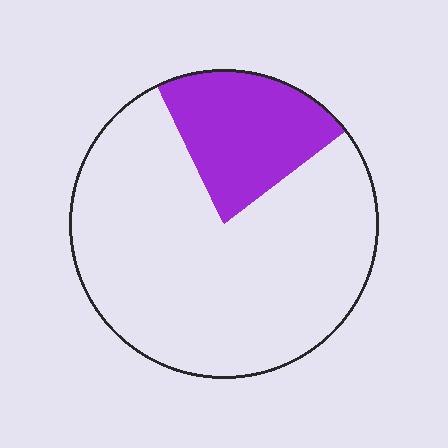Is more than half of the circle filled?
No.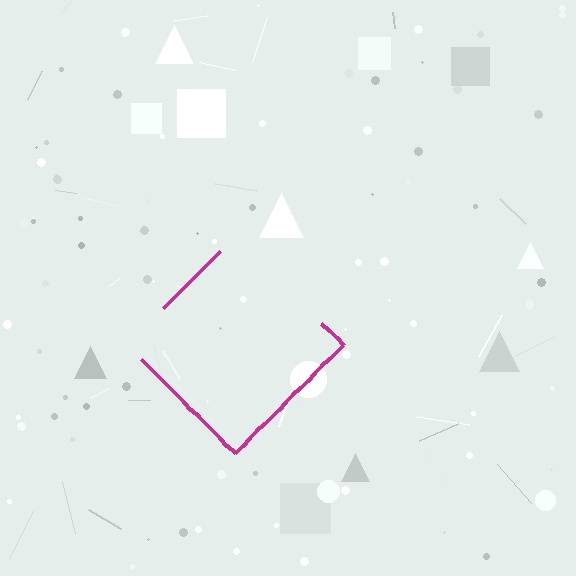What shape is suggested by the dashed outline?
The dashed outline suggests a diamond.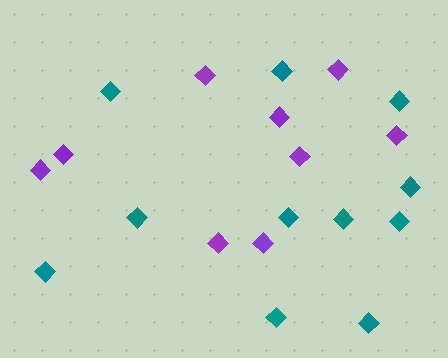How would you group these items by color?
There are 2 groups: one group of purple diamonds (9) and one group of teal diamonds (11).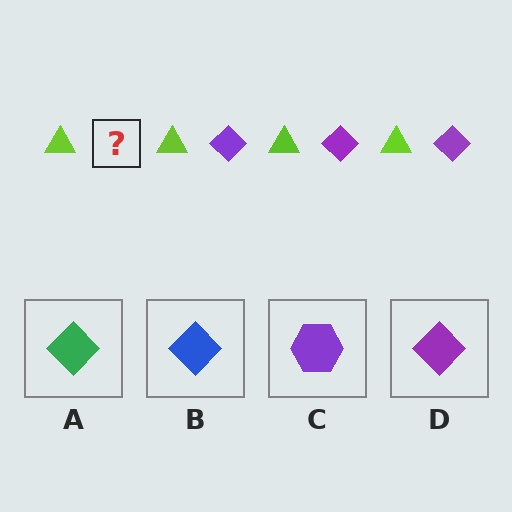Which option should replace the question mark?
Option D.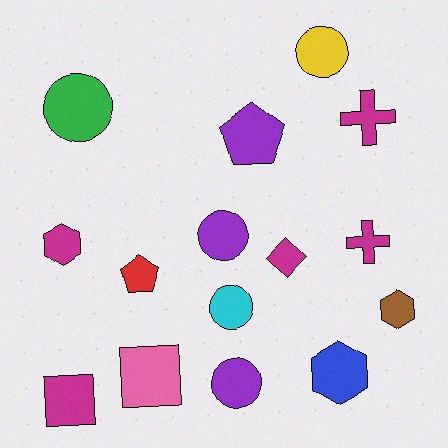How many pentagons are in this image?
There are 2 pentagons.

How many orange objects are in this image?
There are no orange objects.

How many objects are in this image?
There are 15 objects.